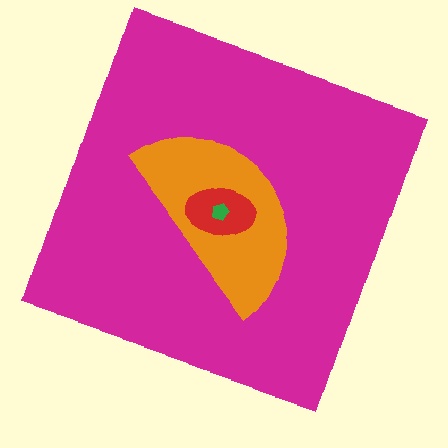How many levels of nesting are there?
4.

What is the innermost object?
The green pentagon.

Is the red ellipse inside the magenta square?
Yes.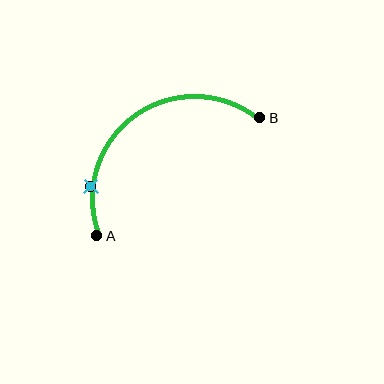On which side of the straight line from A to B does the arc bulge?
The arc bulges above and to the left of the straight line connecting A and B.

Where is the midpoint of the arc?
The arc midpoint is the point on the curve farthest from the straight line joining A and B. It sits above and to the left of that line.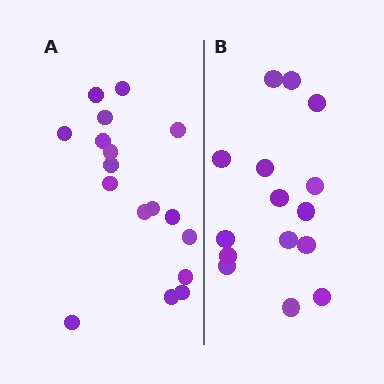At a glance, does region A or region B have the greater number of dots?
Region A (the left region) has more dots.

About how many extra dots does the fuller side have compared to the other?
Region A has just a few more — roughly 2 or 3 more dots than region B.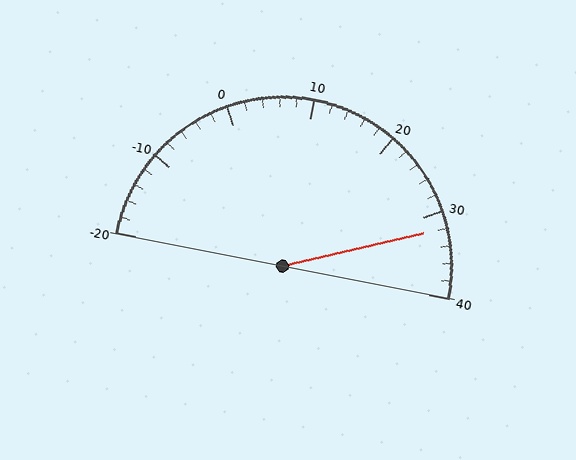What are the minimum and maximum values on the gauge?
The gauge ranges from -20 to 40.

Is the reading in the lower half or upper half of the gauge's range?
The reading is in the upper half of the range (-20 to 40).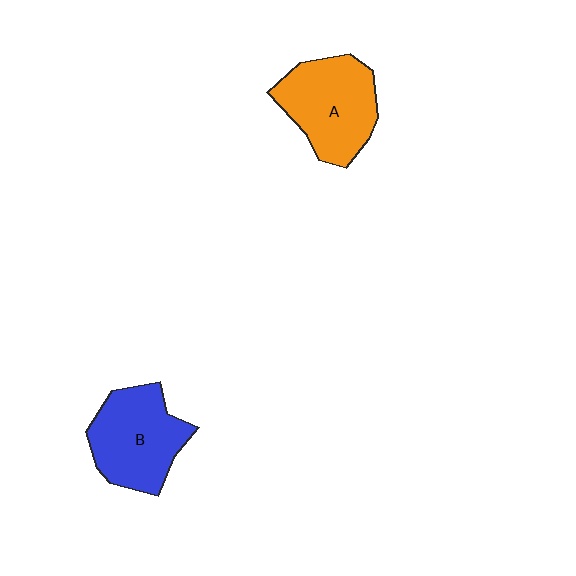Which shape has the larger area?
Shape A (orange).